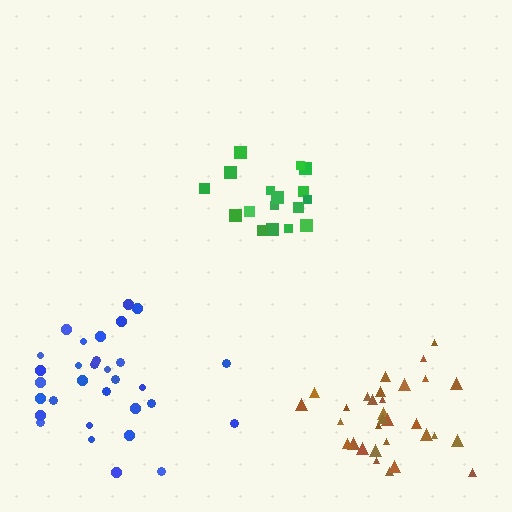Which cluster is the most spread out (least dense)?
Blue.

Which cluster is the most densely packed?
Brown.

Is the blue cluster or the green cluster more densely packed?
Green.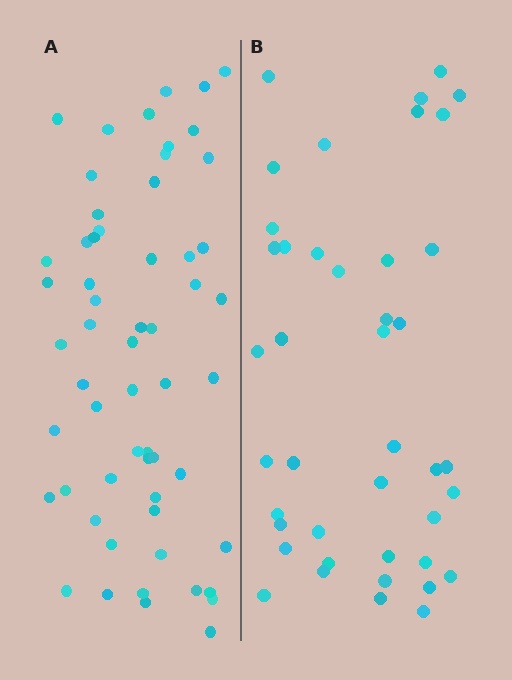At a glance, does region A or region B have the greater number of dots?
Region A (the left region) has more dots.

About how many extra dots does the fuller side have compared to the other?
Region A has approximately 15 more dots than region B.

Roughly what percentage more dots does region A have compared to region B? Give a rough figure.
About 40% more.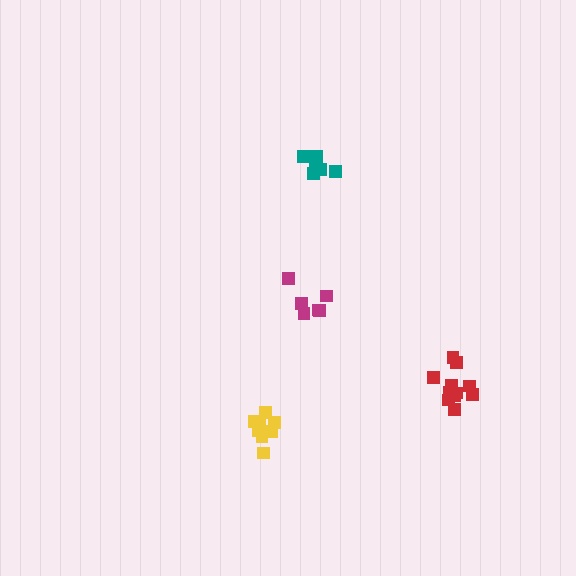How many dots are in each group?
Group 1: 6 dots, Group 2: 8 dots, Group 3: 6 dots, Group 4: 11 dots (31 total).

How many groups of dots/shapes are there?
There are 4 groups.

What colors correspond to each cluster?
The clusters are colored: magenta, yellow, teal, red.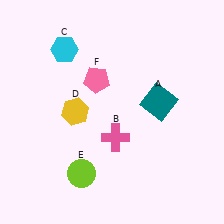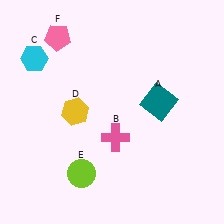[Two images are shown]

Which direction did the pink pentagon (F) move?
The pink pentagon (F) moved up.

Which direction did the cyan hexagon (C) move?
The cyan hexagon (C) moved left.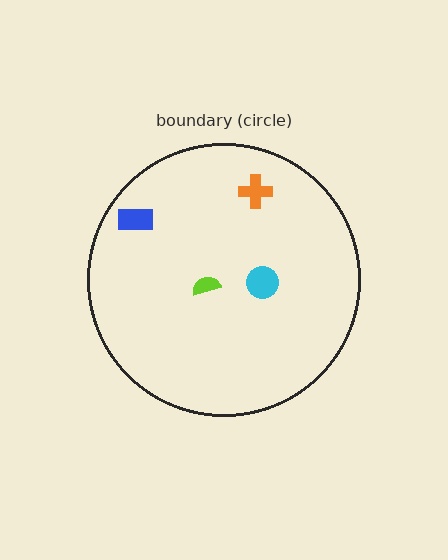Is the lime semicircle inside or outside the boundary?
Inside.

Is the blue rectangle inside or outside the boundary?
Inside.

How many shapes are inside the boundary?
4 inside, 0 outside.